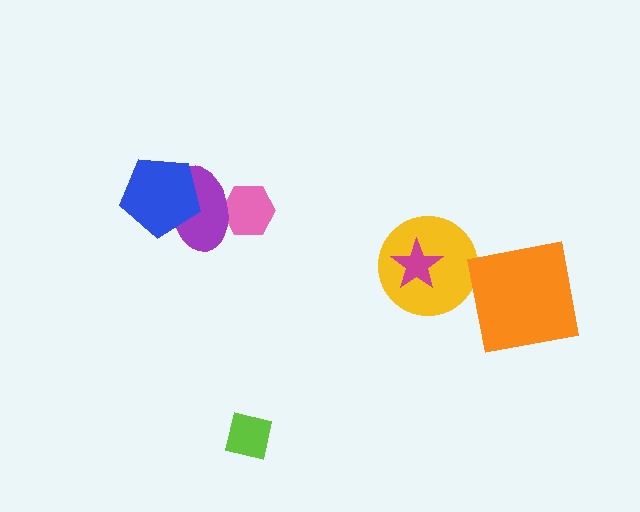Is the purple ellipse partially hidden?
Yes, it is partially covered by another shape.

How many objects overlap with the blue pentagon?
1 object overlaps with the blue pentagon.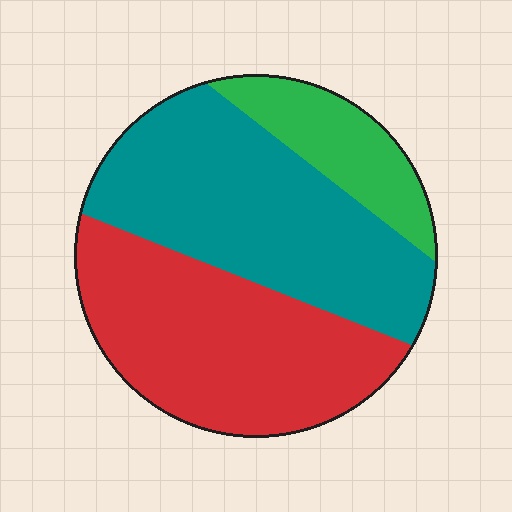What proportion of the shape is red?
Red covers 41% of the shape.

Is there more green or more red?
Red.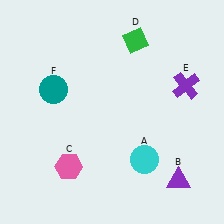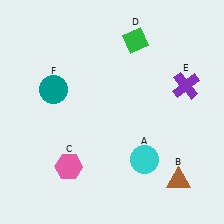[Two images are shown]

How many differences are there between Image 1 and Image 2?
There is 1 difference between the two images.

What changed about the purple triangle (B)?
In Image 1, B is purple. In Image 2, it changed to brown.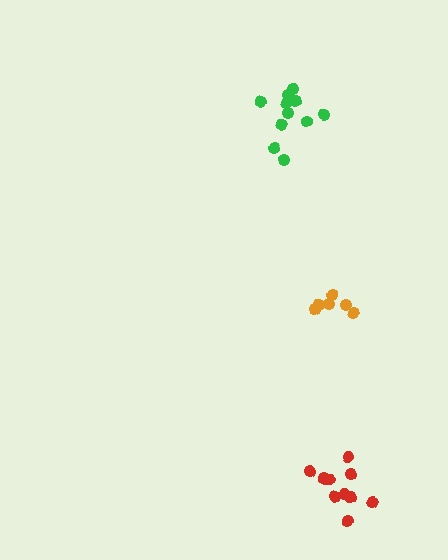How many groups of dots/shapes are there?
There are 3 groups.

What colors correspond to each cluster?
The clusters are colored: orange, green, red.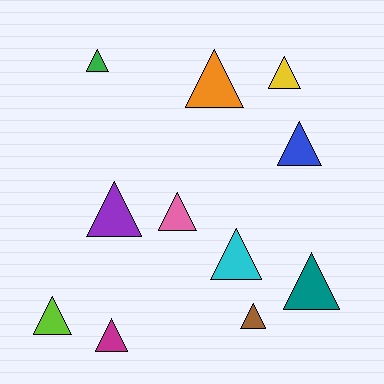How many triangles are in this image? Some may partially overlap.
There are 11 triangles.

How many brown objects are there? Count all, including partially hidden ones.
There is 1 brown object.